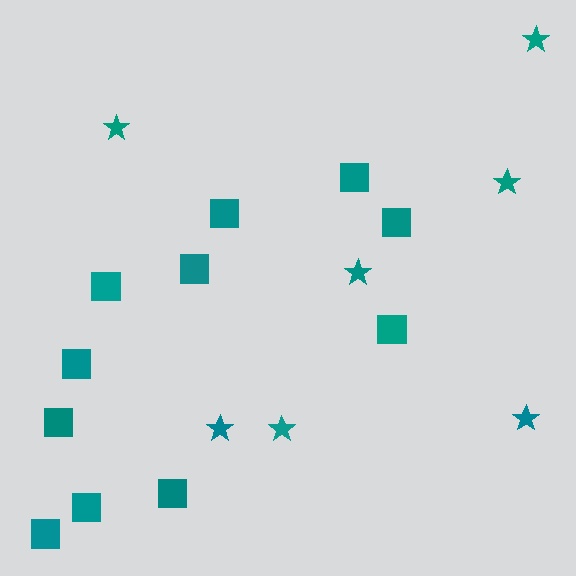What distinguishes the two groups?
There are 2 groups: one group of squares (11) and one group of stars (7).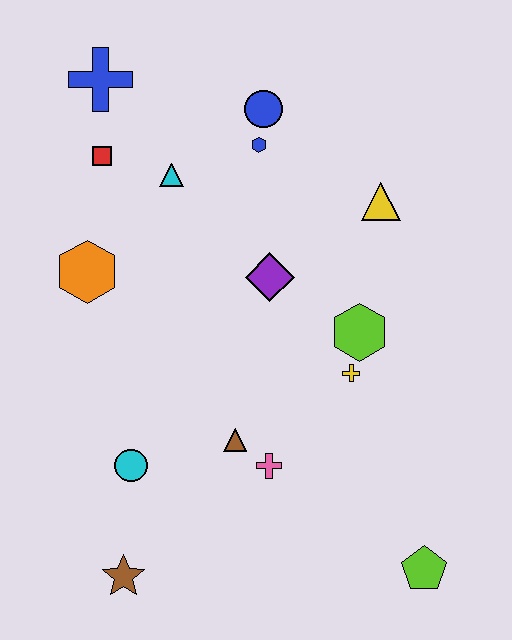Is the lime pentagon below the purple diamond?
Yes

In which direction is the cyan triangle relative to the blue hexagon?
The cyan triangle is to the left of the blue hexagon.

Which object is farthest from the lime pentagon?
The blue cross is farthest from the lime pentagon.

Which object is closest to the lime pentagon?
The pink cross is closest to the lime pentagon.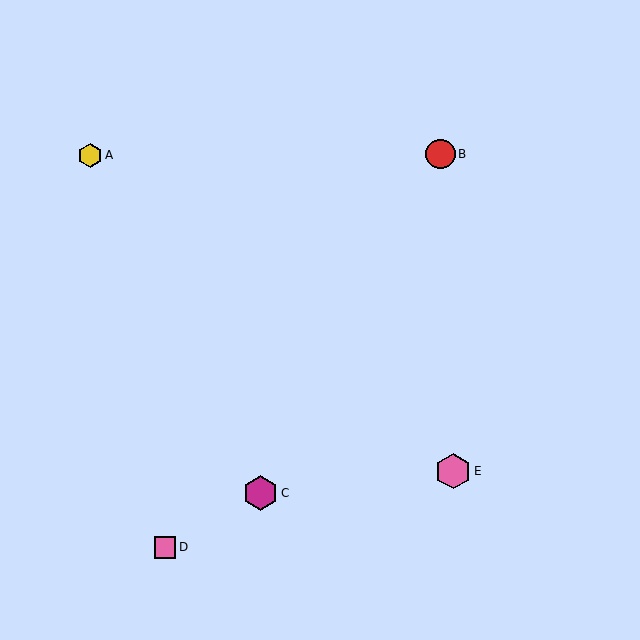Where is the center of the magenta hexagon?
The center of the magenta hexagon is at (260, 493).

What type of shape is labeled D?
Shape D is a pink square.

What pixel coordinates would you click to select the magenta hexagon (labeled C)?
Click at (260, 493) to select the magenta hexagon C.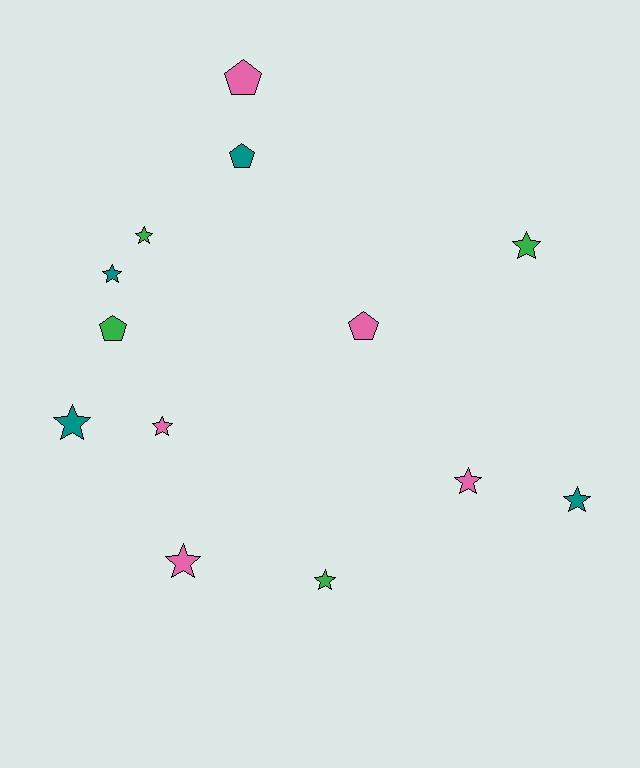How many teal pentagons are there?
There is 1 teal pentagon.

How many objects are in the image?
There are 13 objects.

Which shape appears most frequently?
Star, with 9 objects.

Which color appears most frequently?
Pink, with 5 objects.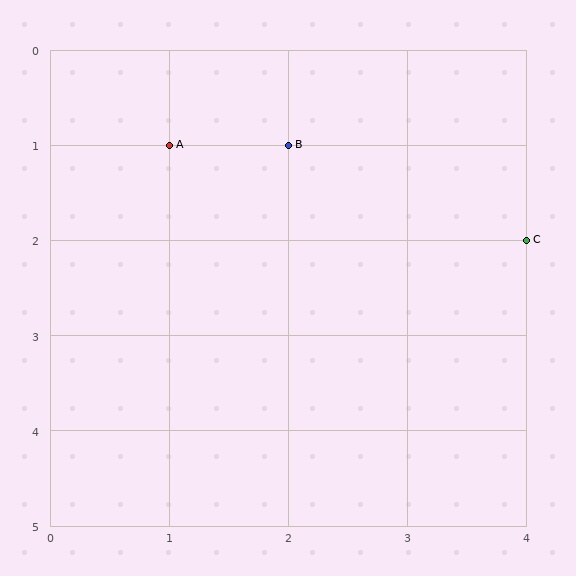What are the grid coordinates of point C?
Point C is at grid coordinates (4, 2).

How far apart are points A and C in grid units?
Points A and C are 3 columns and 1 row apart (about 3.2 grid units diagonally).